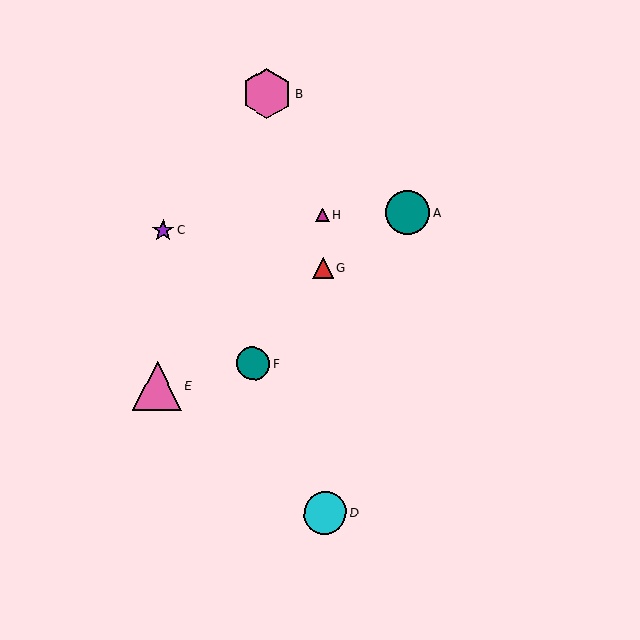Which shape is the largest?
The pink hexagon (labeled B) is the largest.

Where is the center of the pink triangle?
The center of the pink triangle is at (157, 386).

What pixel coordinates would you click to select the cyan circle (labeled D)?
Click at (325, 513) to select the cyan circle D.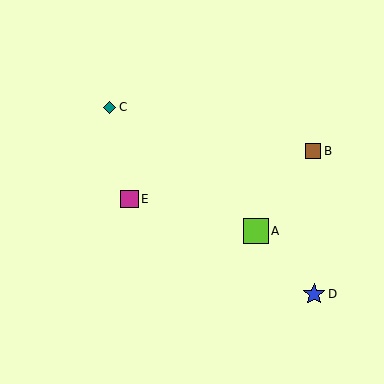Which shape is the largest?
The lime square (labeled A) is the largest.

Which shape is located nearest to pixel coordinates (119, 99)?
The teal diamond (labeled C) at (110, 107) is nearest to that location.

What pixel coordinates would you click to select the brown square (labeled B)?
Click at (313, 151) to select the brown square B.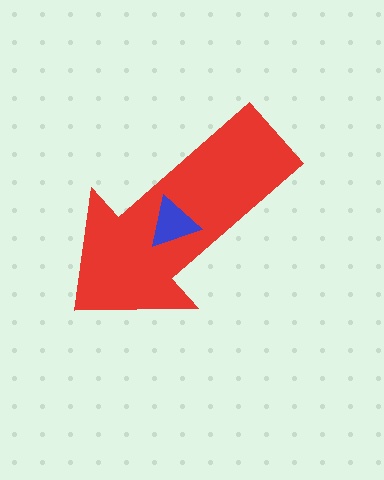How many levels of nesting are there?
2.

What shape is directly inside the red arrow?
The blue triangle.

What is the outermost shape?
The red arrow.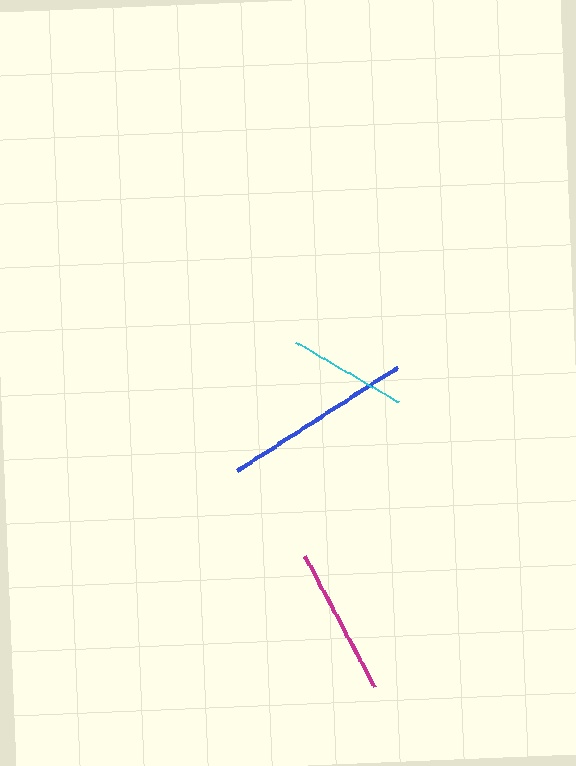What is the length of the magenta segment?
The magenta segment is approximately 148 pixels long.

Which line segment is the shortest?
The cyan line is the shortest at approximately 119 pixels.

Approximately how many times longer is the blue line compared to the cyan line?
The blue line is approximately 1.6 times the length of the cyan line.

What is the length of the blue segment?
The blue segment is approximately 192 pixels long.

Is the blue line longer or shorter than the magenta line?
The blue line is longer than the magenta line.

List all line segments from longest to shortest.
From longest to shortest: blue, magenta, cyan.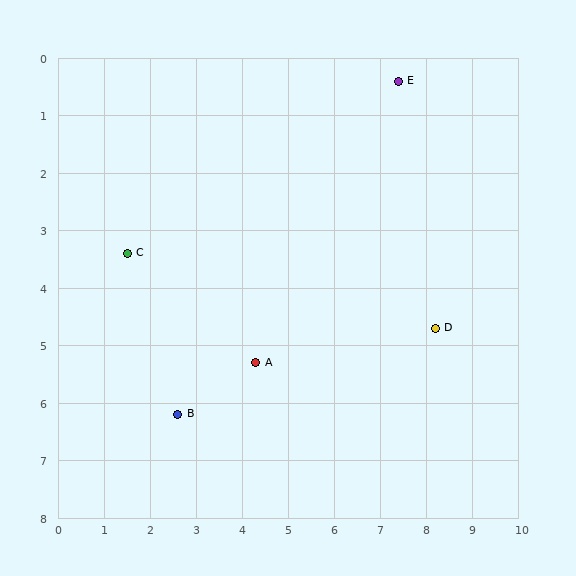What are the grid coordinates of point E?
Point E is at approximately (7.4, 0.4).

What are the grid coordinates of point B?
Point B is at approximately (2.6, 6.2).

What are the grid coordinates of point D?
Point D is at approximately (8.2, 4.7).